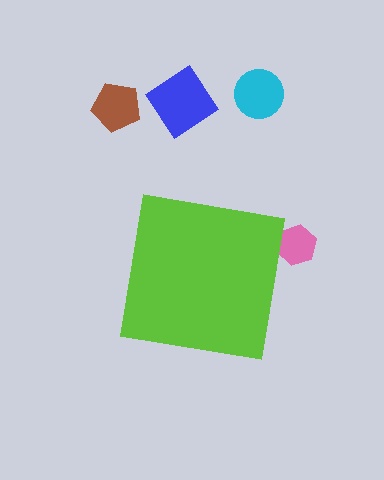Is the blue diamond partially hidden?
No, the blue diamond is fully visible.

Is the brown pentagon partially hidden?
No, the brown pentagon is fully visible.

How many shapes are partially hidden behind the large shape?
1 shape is partially hidden.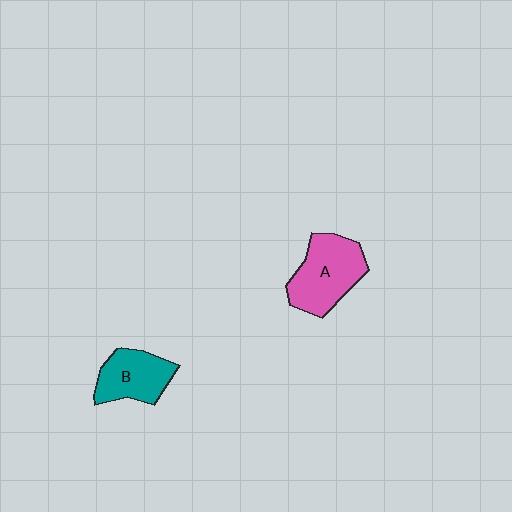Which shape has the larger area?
Shape A (pink).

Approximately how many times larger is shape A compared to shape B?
Approximately 1.3 times.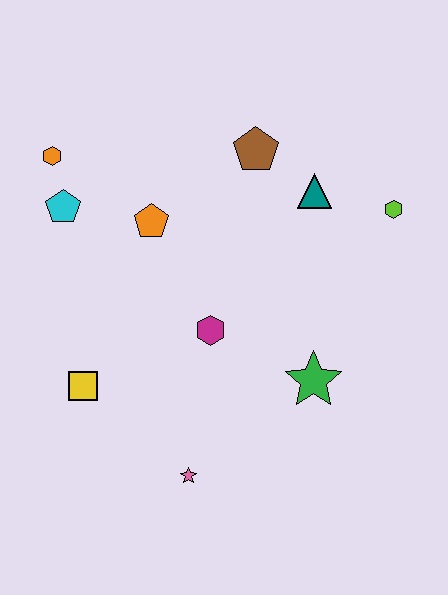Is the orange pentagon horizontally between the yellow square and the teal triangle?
Yes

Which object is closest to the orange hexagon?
The cyan pentagon is closest to the orange hexagon.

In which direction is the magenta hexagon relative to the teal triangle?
The magenta hexagon is below the teal triangle.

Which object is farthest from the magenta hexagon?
The orange hexagon is farthest from the magenta hexagon.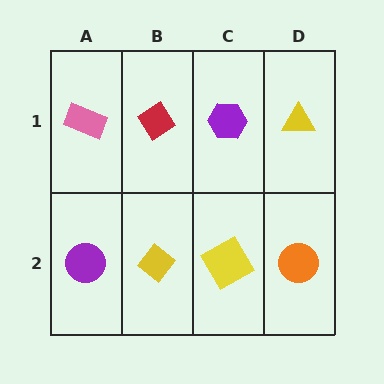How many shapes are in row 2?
4 shapes.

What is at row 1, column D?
A yellow triangle.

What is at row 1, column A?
A pink rectangle.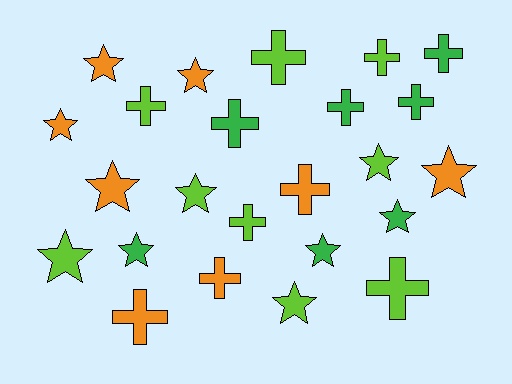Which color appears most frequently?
Lime, with 9 objects.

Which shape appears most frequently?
Cross, with 12 objects.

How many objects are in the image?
There are 24 objects.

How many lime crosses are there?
There are 5 lime crosses.